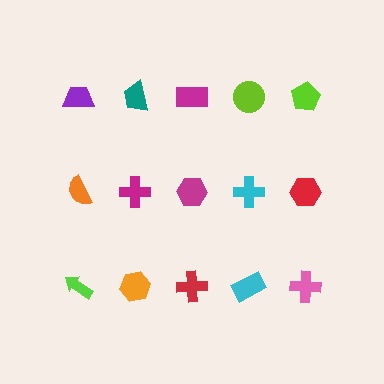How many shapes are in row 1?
5 shapes.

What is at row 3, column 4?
A cyan rectangle.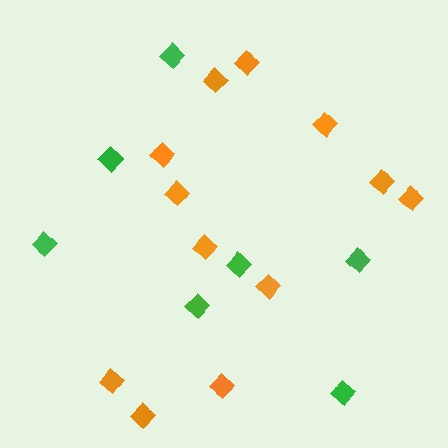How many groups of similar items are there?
There are 2 groups: one group of green diamonds (7) and one group of orange diamonds (12).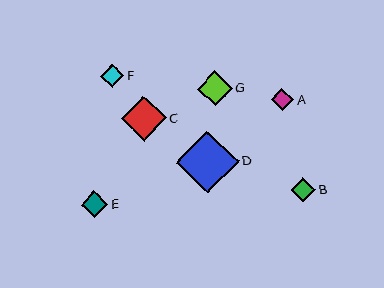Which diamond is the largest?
Diamond D is the largest with a size of approximately 63 pixels.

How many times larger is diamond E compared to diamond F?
Diamond E is approximately 1.1 times the size of diamond F.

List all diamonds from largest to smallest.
From largest to smallest: D, C, G, E, B, F, A.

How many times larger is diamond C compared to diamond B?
Diamond C is approximately 1.9 times the size of diamond B.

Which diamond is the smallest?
Diamond A is the smallest with a size of approximately 22 pixels.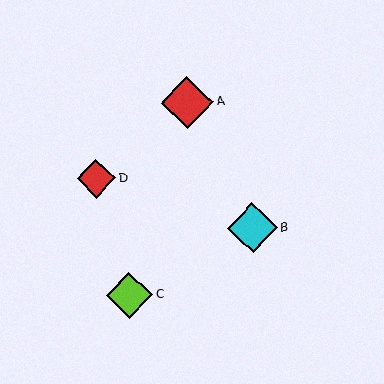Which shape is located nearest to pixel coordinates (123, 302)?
The lime diamond (labeled C) at (130, 295) is nearest to that location.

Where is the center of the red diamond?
The center of the red diamond is at (187, 102).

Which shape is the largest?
The red diamond (labeled A) is the largest.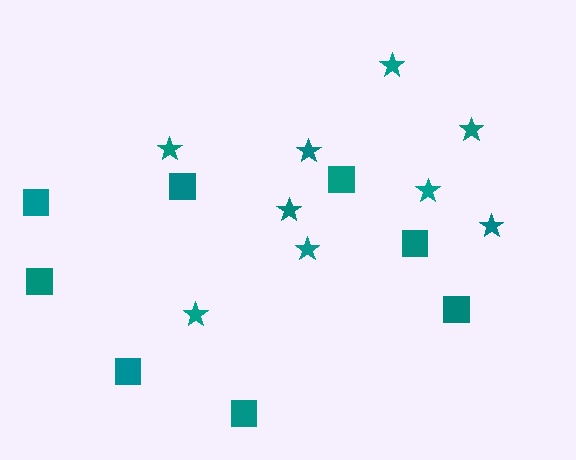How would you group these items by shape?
There are 2 groups: one group of stars (9) and one group of squares (8).